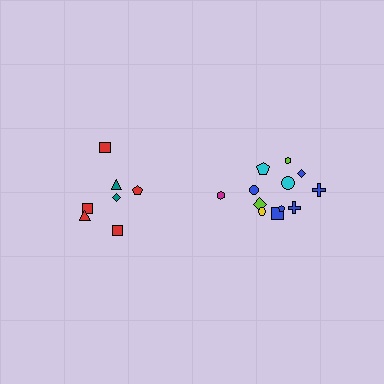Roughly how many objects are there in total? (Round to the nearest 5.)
Roughly 20 objects in total.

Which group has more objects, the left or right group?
The right group.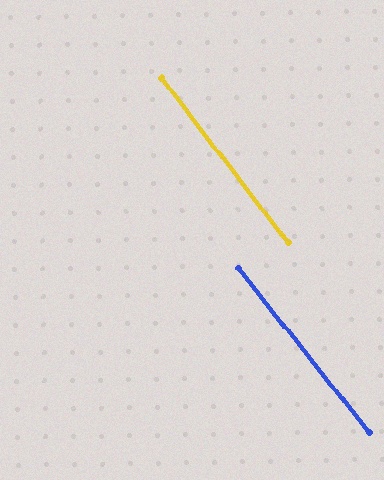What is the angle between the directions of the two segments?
Approximately 1 degree.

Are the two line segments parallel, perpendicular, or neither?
Parallel — their directions differ by only 1.1°.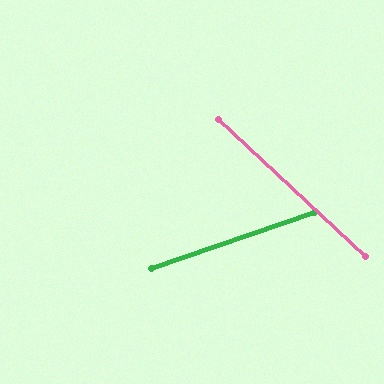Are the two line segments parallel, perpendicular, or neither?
Neither parallel nor perpendicular — they differ by about 62°.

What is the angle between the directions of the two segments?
Approximately 62 degrees.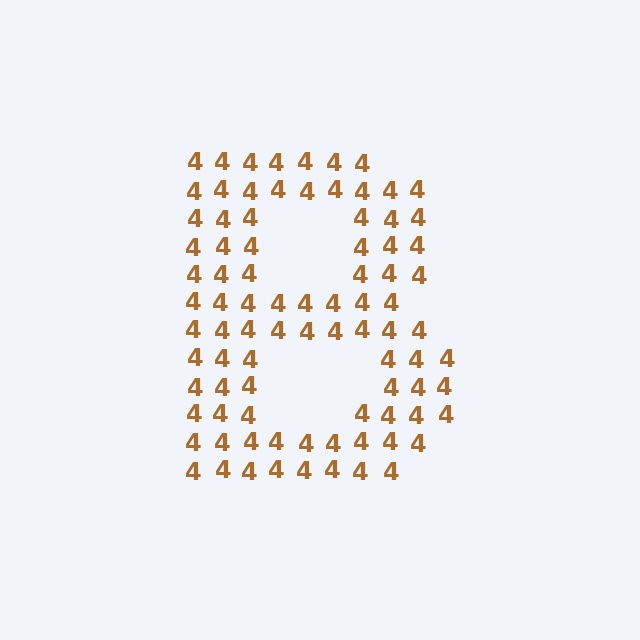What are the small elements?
The small elements are digit 4's.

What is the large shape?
The large shape is the letter B.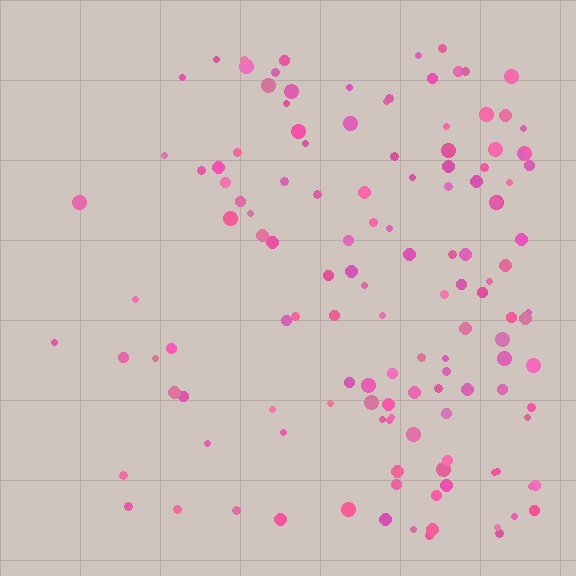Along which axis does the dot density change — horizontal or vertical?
Horizontal.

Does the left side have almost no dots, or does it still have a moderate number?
Still a moderate number, just noticeably fewer than the right.